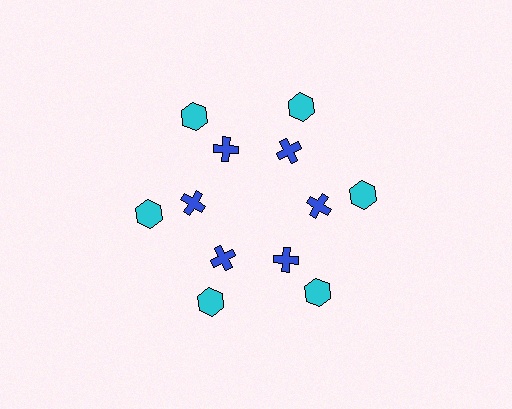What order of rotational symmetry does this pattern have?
This pattern has 6-fold rotational symmetry.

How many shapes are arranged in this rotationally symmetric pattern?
There are 12 shapes, arranged in 6 groups of 2.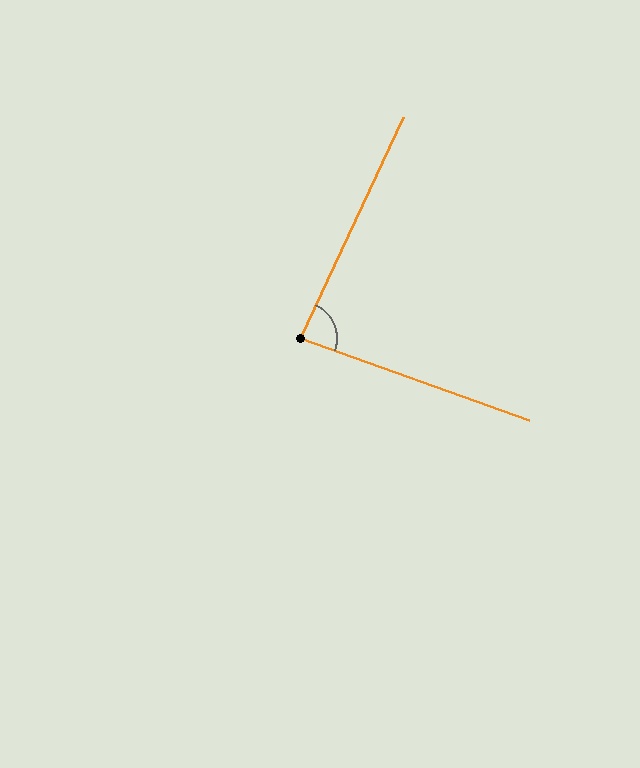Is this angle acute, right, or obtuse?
It is acute.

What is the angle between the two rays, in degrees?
Approximately 85 degrees.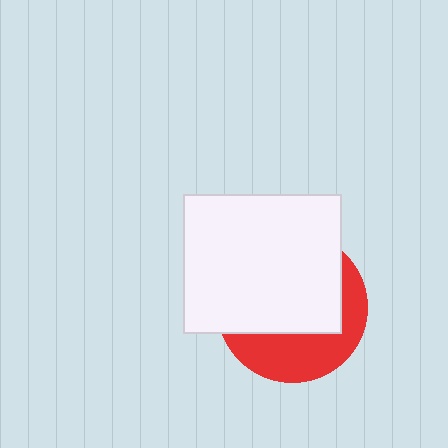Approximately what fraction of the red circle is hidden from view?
Roughly 62% of the red circle is hidden behind the white rectangle.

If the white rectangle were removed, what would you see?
You would see the complete red circle.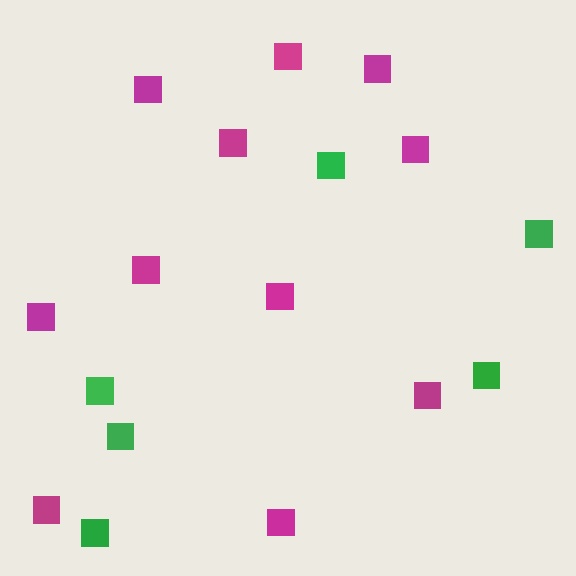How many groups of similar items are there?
There are 2 groups: one group of magenta squares (11) and one group of green squares (6).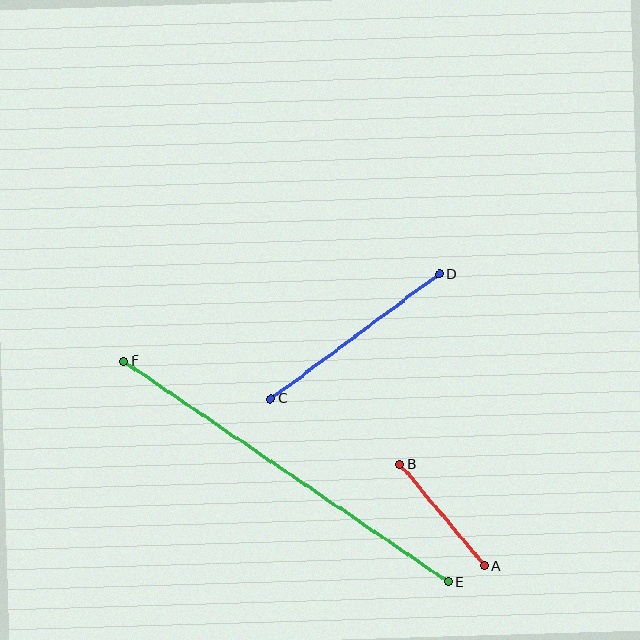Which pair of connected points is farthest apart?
Points E and F are farthest apart.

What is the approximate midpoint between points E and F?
The midpoint is at approximately (286, 472) pixels.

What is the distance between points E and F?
The distance is approximately 393 pixels.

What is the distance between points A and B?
The distance is approximately 132 pixels.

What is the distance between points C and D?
The distance is approximately 209 pixels.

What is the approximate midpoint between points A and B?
The midpoint is at approximately (442, 515) pixels.